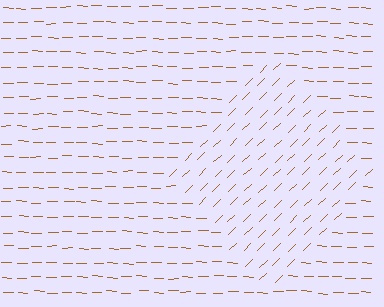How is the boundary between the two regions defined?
The boundary is defined purely by a change in line orientation (approximately 45 degrees difference). All lines are the same color and thickness.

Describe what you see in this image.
The image is filled with small brown line segments. A diamond region in the image has lines oriented differently from the surrounding lines, creating a visible texture boundary.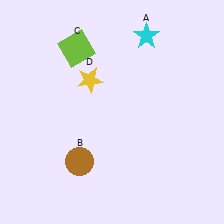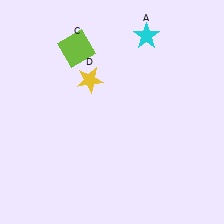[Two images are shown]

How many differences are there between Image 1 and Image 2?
There is 1 difference between the two images.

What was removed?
The brown circle (B) was removed in Image 2.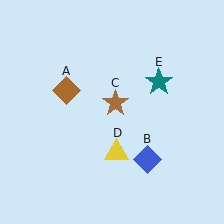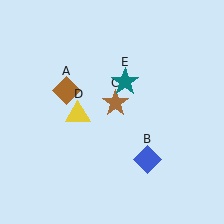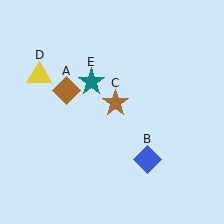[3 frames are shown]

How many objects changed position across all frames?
2 objects changed position: yellow triangle (object D), teal star (object E).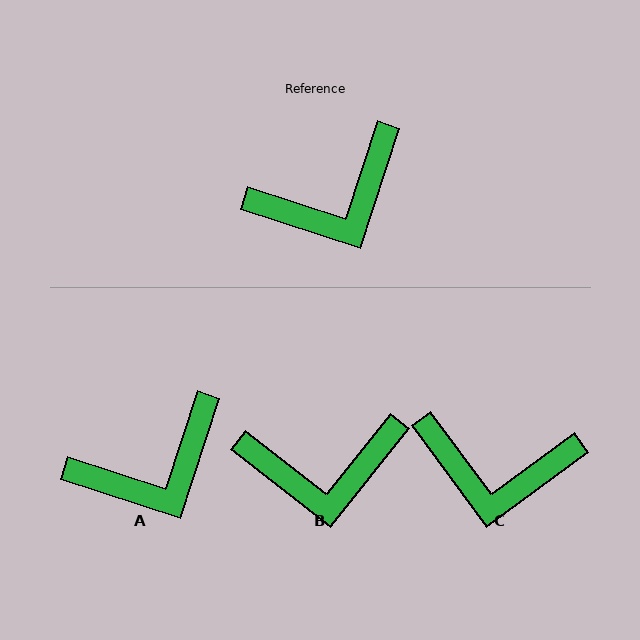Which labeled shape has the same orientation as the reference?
A.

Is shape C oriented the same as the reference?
No, it is off by about 35 degrees.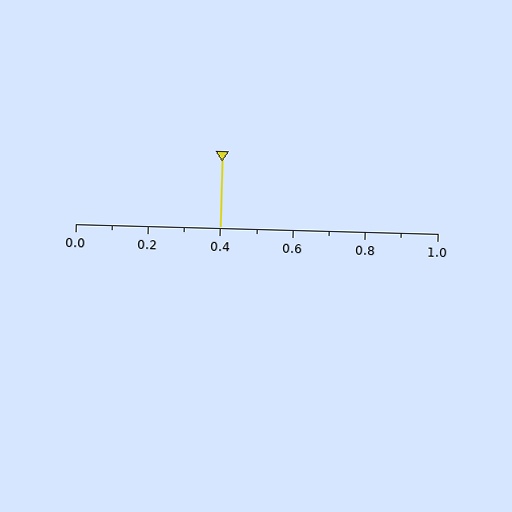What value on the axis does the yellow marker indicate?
The marker indicates approximately 0.4.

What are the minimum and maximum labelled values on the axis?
The axis runs from 0.0 to 1.0.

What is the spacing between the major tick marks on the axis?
The major ticks are spaced 0.2 apart.